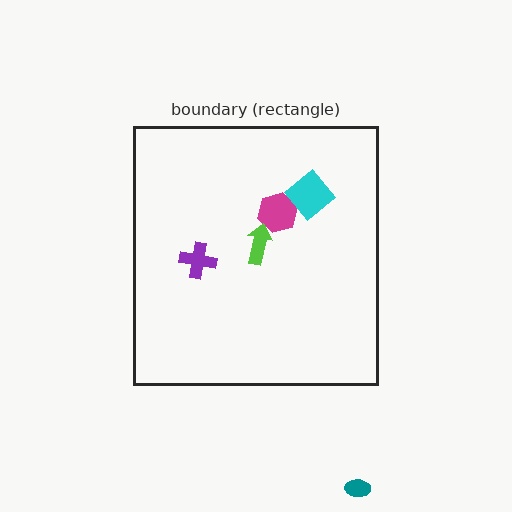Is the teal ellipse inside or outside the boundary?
Outside.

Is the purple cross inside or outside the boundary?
Inside.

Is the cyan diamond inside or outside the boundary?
Inside.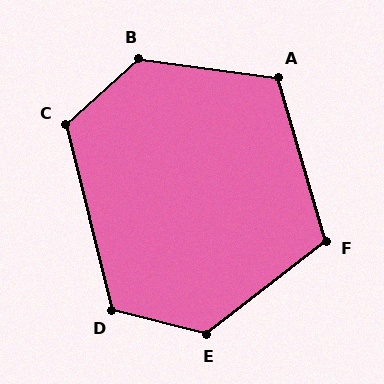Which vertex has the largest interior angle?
B, at approximately 131 degrees.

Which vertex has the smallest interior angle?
F, at approximately 111 degrees.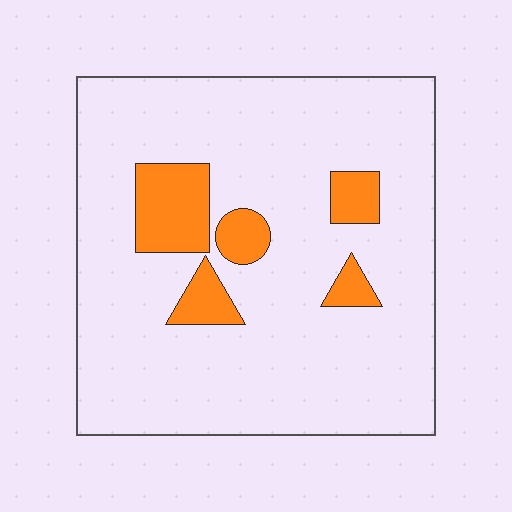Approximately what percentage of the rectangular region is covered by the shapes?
Approximately 15%.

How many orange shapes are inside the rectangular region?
5.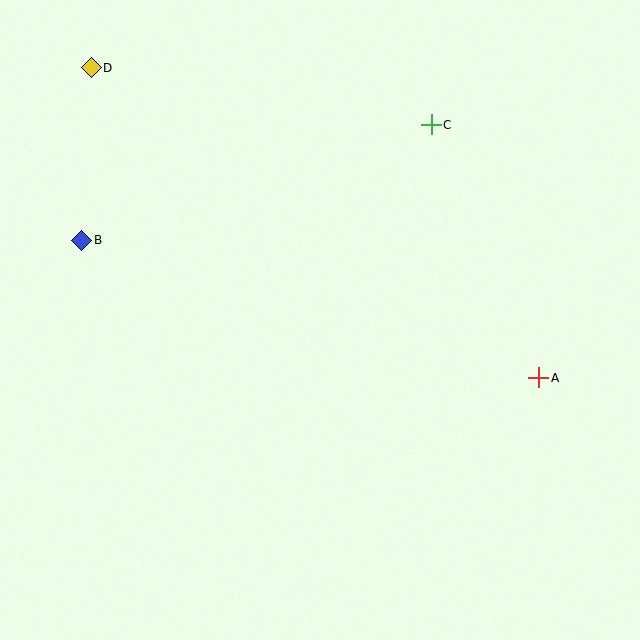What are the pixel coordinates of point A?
Point A is at (539, 378).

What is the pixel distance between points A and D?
The distance between A and D is 544 pixels.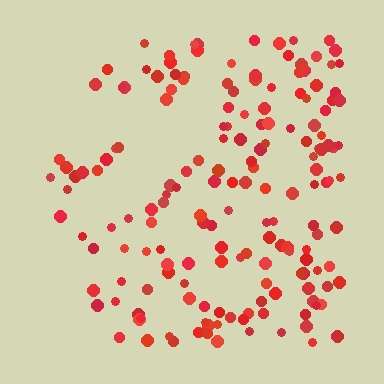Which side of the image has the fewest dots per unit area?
The left.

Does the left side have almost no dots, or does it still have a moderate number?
Still a moderate number, just noticeably fewer than the right.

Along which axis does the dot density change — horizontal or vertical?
Horizontal.